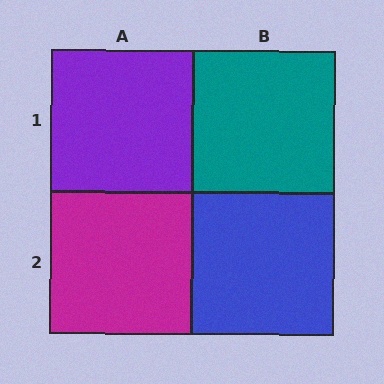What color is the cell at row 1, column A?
Purple.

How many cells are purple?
1 cell is purple.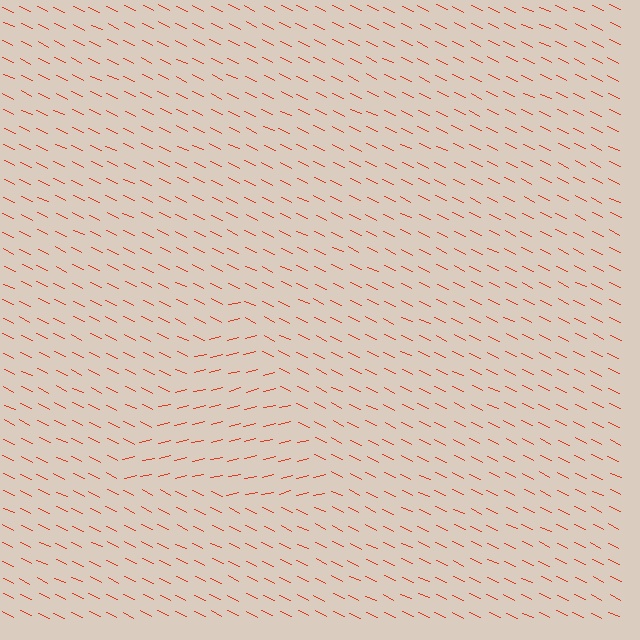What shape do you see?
I see a triangle.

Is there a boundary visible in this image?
Yes, there is a texture boundary formed by a change in line orientation.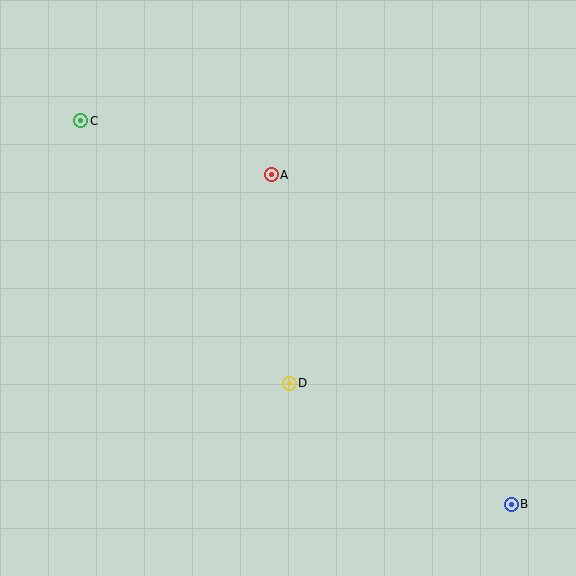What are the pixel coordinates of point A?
Point A is at (271, 175).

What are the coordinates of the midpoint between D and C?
The midpoint between D and C is at (185, 252).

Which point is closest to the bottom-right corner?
Point B is closest to the bottom-right corner.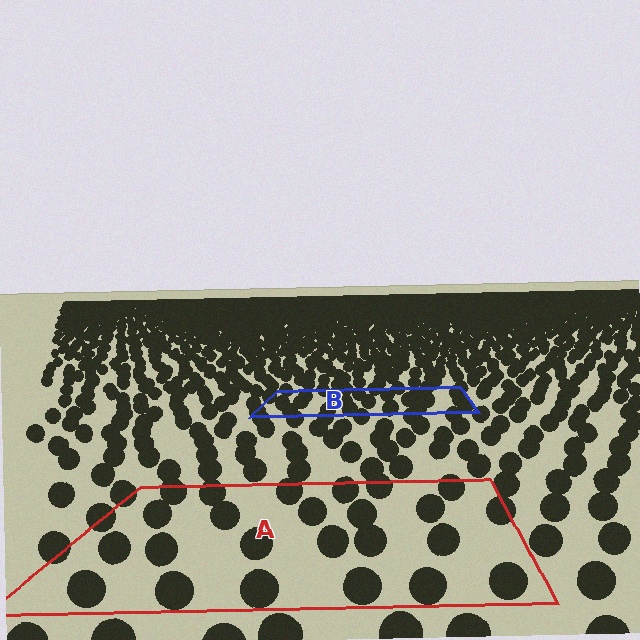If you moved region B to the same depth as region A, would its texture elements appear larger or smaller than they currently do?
They would appear larger. At a closer depth, the same texture elements are projected at a bigger on-screen size.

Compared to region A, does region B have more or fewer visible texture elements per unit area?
Region B has more texture elements per unit area — they are packed more densely because it is farther away.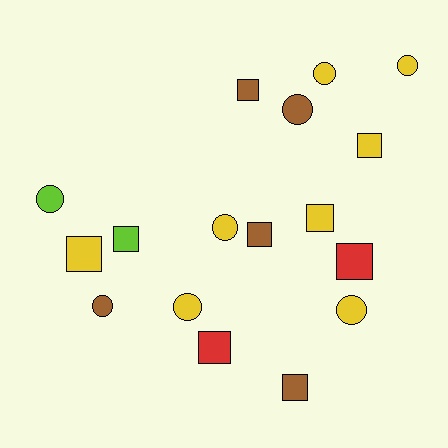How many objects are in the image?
There are 17 objects.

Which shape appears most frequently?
Square, with 9 objects.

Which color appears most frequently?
Yellow, with 8 objects.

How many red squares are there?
There are 2 red squares.